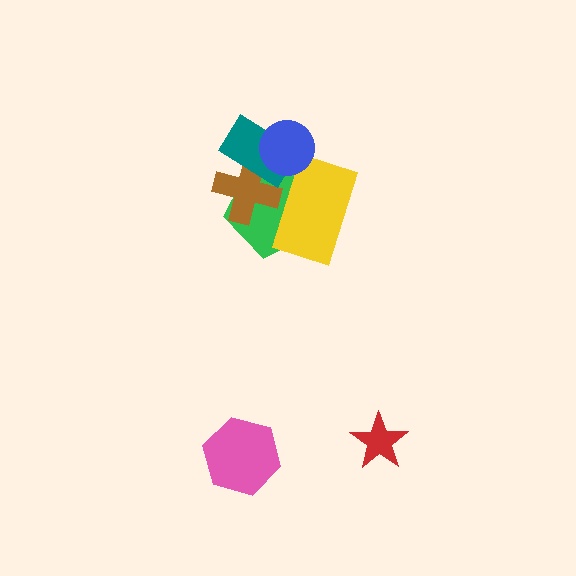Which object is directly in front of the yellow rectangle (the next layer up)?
The brown cross is directly in front of the yellow rectangle.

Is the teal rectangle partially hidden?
Yes, it is partially covered by another shape.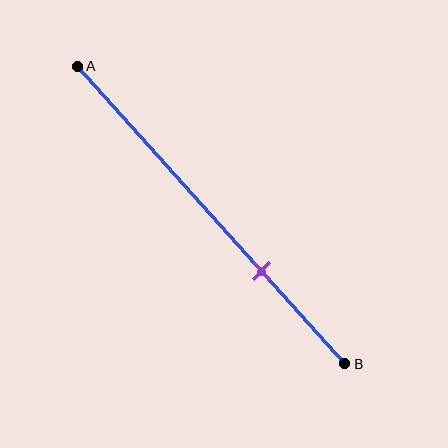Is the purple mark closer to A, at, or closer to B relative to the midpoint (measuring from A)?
The purple mark is closer to point B than the midpoint of segment AB.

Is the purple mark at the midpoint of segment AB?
No, the mark is at about 70% from A, not at the 50% midpoint.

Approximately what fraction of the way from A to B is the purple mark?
The purple mark is approximately 70% of the way from A to B.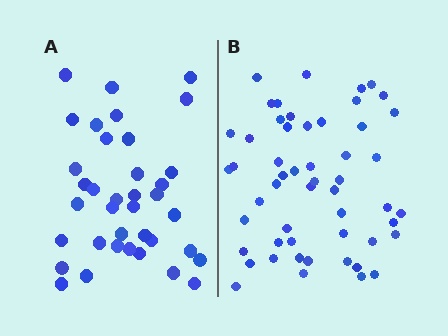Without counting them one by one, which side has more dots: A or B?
Region B (the right region) has more dots.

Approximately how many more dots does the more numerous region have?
Region B has approximately 15 more dots than region A.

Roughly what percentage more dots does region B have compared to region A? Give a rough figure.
About 45% more.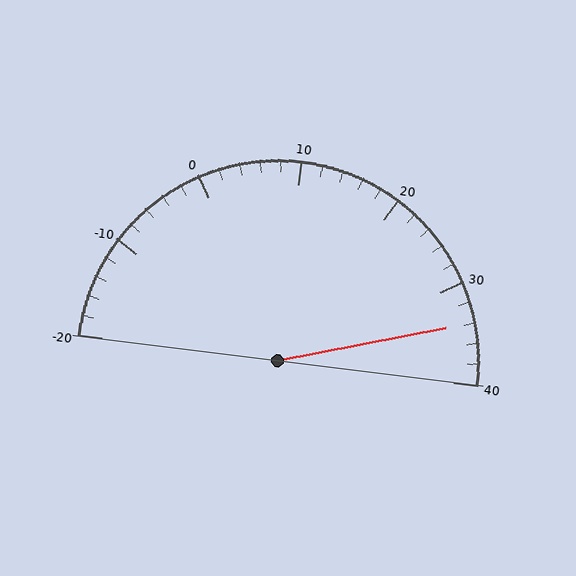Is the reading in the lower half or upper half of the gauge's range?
The reading is in the upper half of the range (-20 to 40).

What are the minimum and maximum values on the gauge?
The gauge ranges from -20 to 40.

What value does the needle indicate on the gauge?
The needle indicates approximately 34.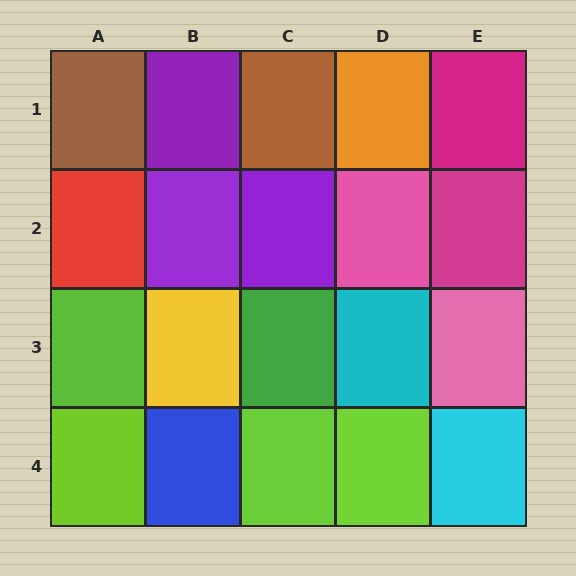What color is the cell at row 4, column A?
Lime.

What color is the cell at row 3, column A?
Lime.